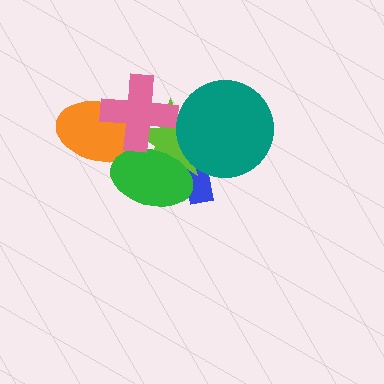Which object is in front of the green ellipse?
The pink cross is in front of the green ellipse.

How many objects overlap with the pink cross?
3 objects overlap with the pink cross.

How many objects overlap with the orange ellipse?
3 objects overlap with the orange ellipse.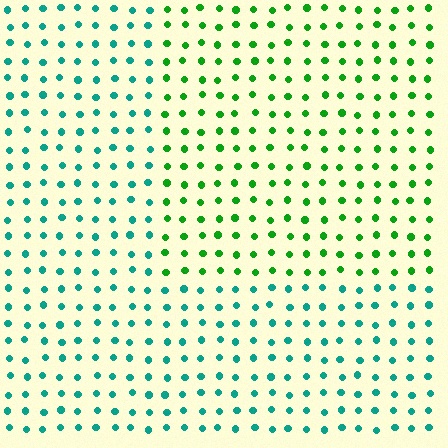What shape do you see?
I see a rectangle.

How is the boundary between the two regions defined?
The boundary is defined purely by a slight shift in hue (about 47 degrees). Spacing, size, and orientation are identical on both sides.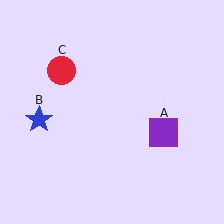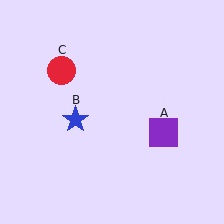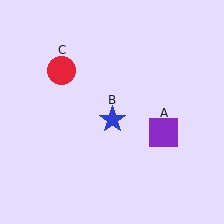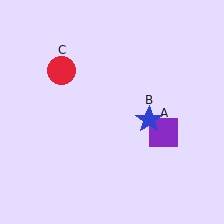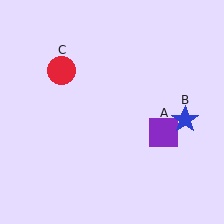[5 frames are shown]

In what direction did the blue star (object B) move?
The blue star (object B) moved right.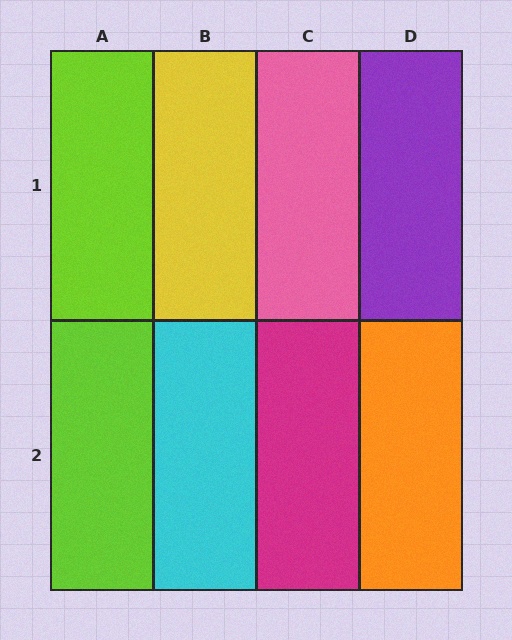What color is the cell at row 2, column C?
Magenta.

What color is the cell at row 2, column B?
Cyan.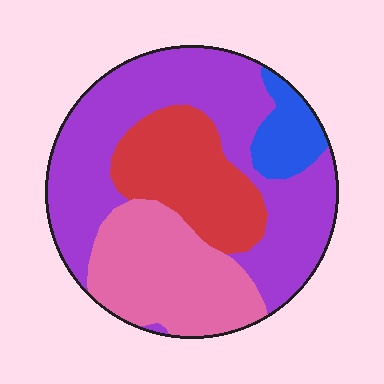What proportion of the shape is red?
Red covers about 20% of the shape.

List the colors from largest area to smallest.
From largest to smallest: purple, pink, red, blue.